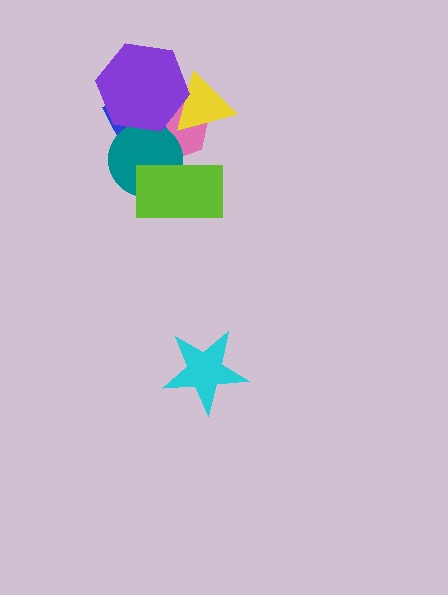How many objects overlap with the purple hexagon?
4 objects overlap with the purple hexagon.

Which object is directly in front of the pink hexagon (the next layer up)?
The yellow triangle is directly in front of the pink hexagon.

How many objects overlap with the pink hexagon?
5 objects overlap with the pink hexagon.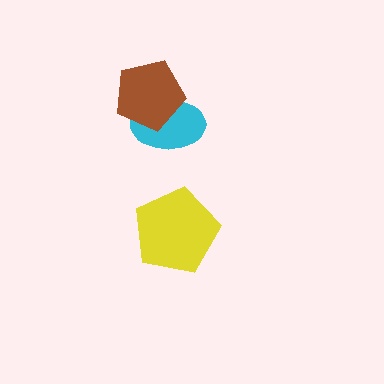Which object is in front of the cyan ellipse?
The brown pentagon is in front of the cyan ellipse.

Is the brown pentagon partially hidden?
No, no other shape covers it.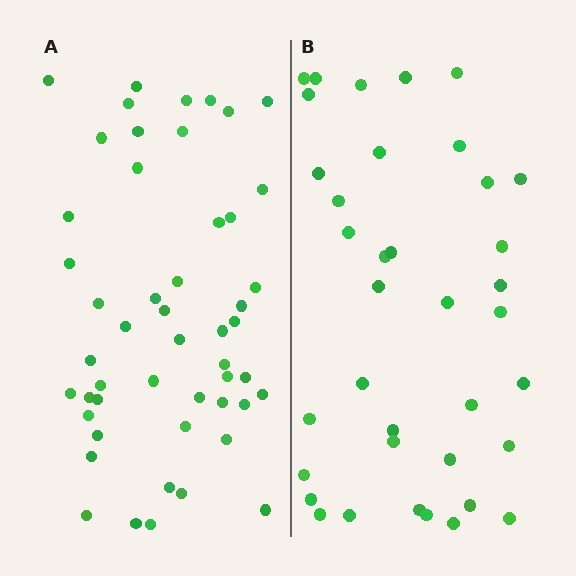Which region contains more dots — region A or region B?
Region A (the left region) has more dots.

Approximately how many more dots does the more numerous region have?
Region A has approximately 15 more dots than region B.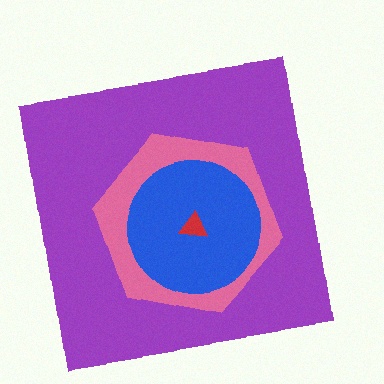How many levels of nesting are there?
4.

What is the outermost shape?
The purple square.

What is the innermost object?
The red triangle.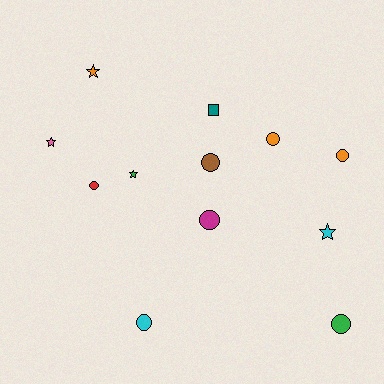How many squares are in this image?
There is 1 square.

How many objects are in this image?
There are 12 objects.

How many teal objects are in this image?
There is 1 teal object.